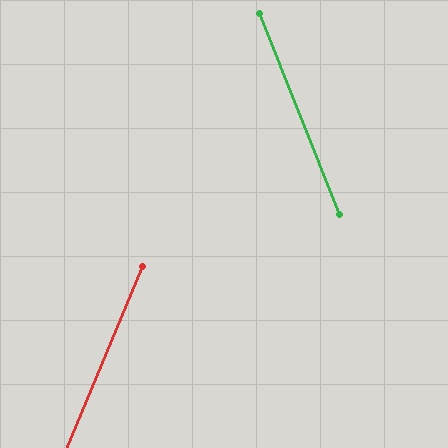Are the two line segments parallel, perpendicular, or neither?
Neither parallel nor perpendicular — they differ by about 44°.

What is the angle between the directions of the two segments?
Approximately 44 degrees.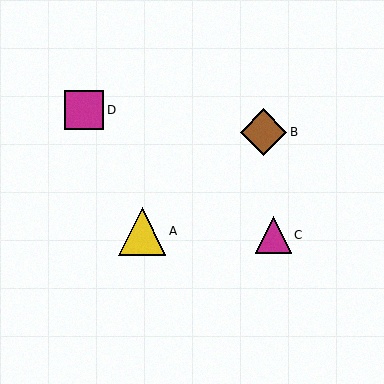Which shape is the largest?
The yellow triangle (labeled A) is the largest.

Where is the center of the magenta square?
The center of the magenta square is at (84, 110).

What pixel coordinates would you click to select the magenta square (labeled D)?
Click at (84, 110) to select the magenta square D.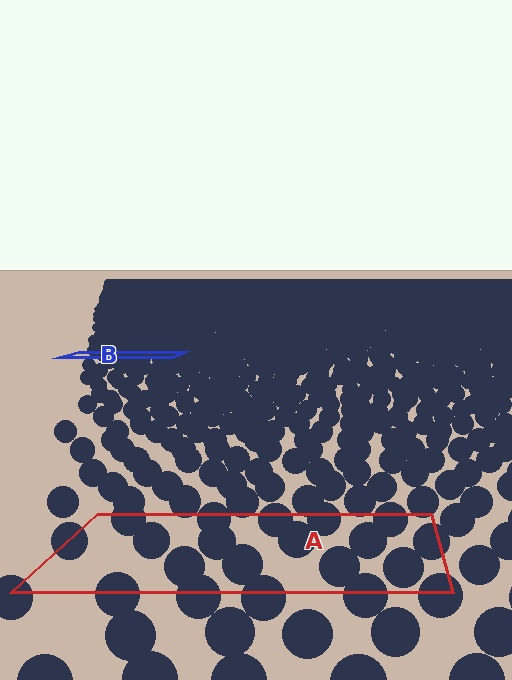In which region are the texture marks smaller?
The texture marks are smaller in region B, because it is farther away.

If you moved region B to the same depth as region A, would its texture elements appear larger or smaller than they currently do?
They would appear larger. At a closer depth, the same texture elements are projected at a bigger on-screen size.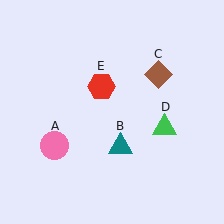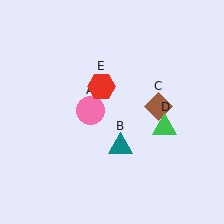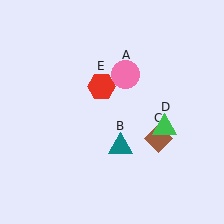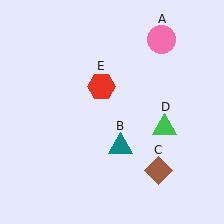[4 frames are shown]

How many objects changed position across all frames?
2 objects changed position: pink circle (object A), brown diamond (object C).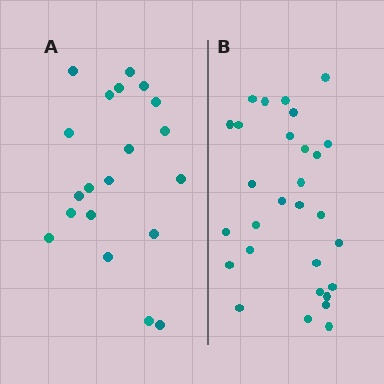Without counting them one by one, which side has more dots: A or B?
Region B (the right region) has more dots.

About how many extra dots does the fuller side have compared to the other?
Region B has roughly 8 or so more dots than region A.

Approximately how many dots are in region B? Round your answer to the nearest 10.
About 30 dots. (The exact count is 29, which rounds to 30.)